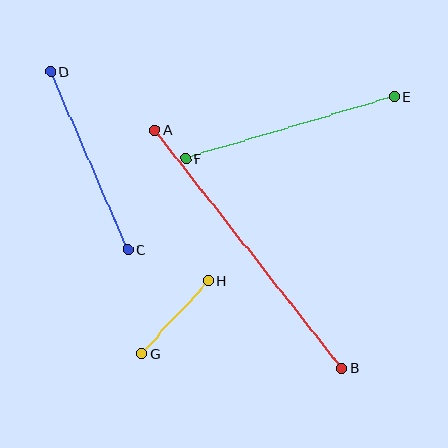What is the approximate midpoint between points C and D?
The midpoint is at approximately (89, 161) pixels.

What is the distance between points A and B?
The distance is approximately 303 pixels.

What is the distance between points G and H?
The distance is approximately 99 pixels.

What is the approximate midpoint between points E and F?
The midpoint is at approximately (290, 128) pixels.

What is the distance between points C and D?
The distance is approximately 194 pixels.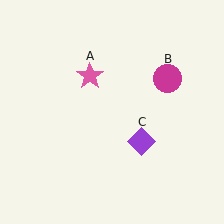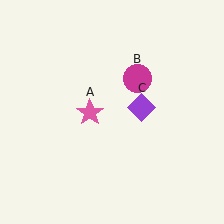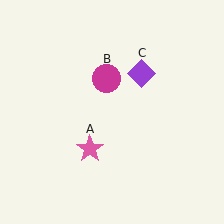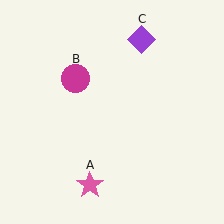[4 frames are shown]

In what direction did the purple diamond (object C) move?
The purple diamond (object C) moved up.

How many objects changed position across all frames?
3 objects changed position: pink star (object A), magenta circle (object B), purple diamond (object C).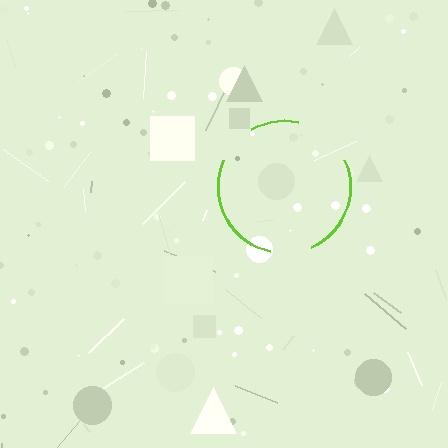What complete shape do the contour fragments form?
The contour fragments form a circle.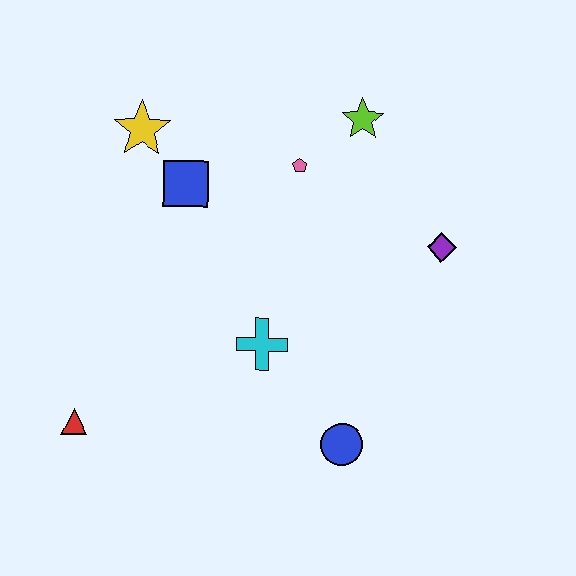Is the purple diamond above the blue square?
No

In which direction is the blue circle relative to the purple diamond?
The blue circle is below the purple diamond.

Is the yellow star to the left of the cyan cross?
Yes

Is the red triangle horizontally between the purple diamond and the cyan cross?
No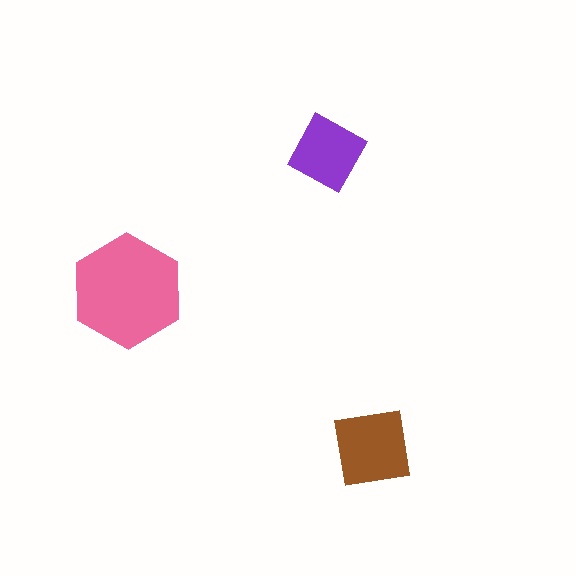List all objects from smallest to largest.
The purple diamond, the brown square, the pink hexagon.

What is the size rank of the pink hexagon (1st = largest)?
1st.